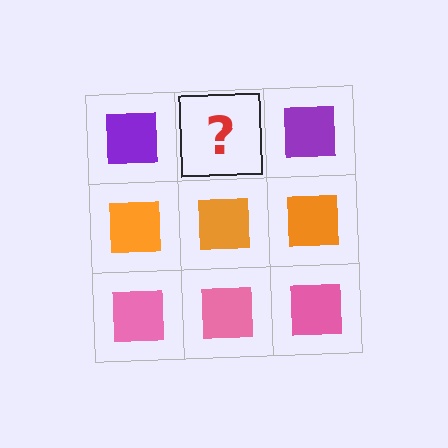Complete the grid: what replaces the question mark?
The question mark should be replaced with a purple square.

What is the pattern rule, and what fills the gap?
The rule is that each row has a consistent color. The gap should be filled with a purple square.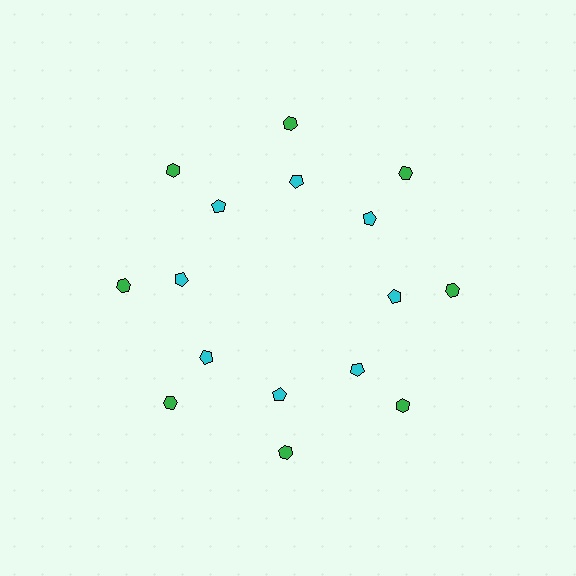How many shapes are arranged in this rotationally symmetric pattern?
There are 16 shapes, arranged in 8 groups of 2.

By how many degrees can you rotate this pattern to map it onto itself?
The pattern maps onto itself every 45 degrees of rotation.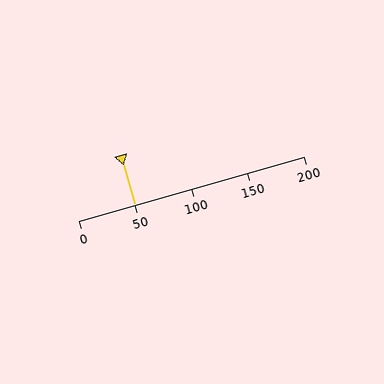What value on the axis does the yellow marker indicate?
The marker indicates approximately 50.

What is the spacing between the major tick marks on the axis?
The major ticks are spaced 50 apart.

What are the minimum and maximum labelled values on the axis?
The axis runs from 0 to 200.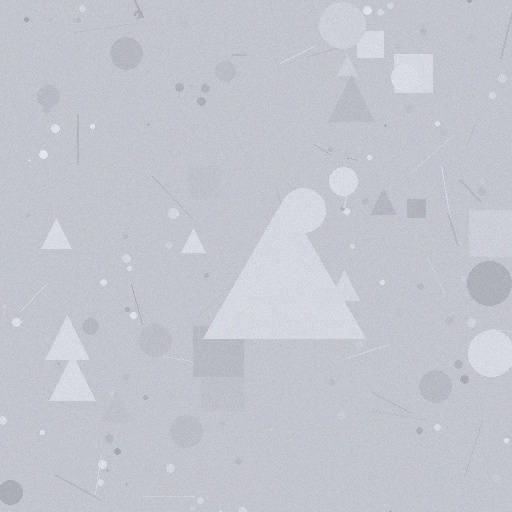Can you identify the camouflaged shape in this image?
The camouflaged shape is a triangle.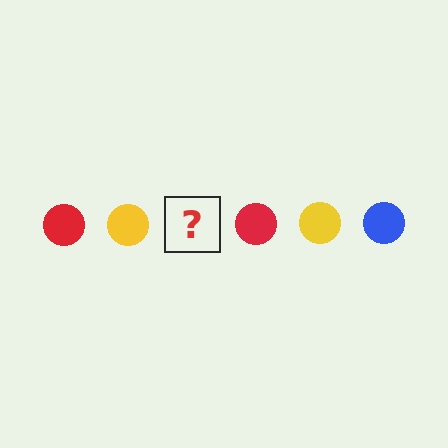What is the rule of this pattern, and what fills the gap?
The rule is that the pattern cycles through red, yellow, blue circles. The gap should be filled with a blue circle.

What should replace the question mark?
The question mark should be replaced with a blue circle.